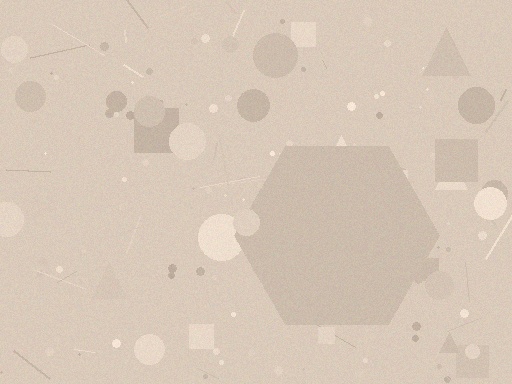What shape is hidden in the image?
A hexagon is hidden in the image.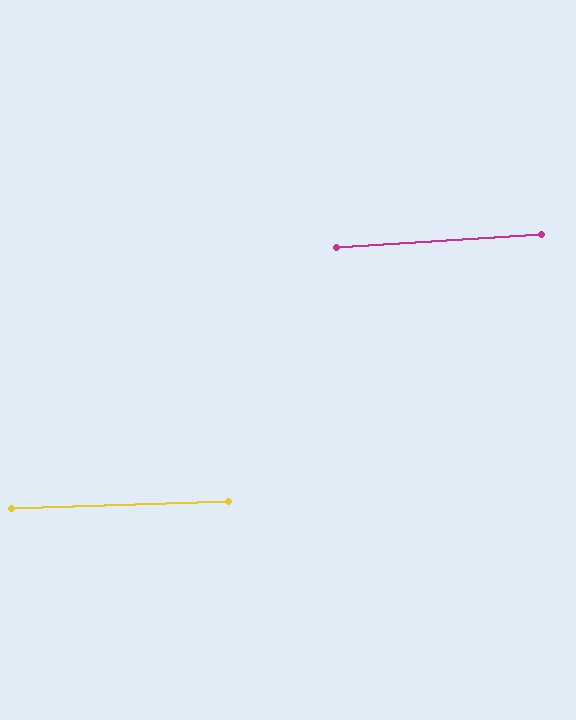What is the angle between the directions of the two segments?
Approximately 2 degrees.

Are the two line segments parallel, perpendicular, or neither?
Parallel — their directions differ by only 1.7°.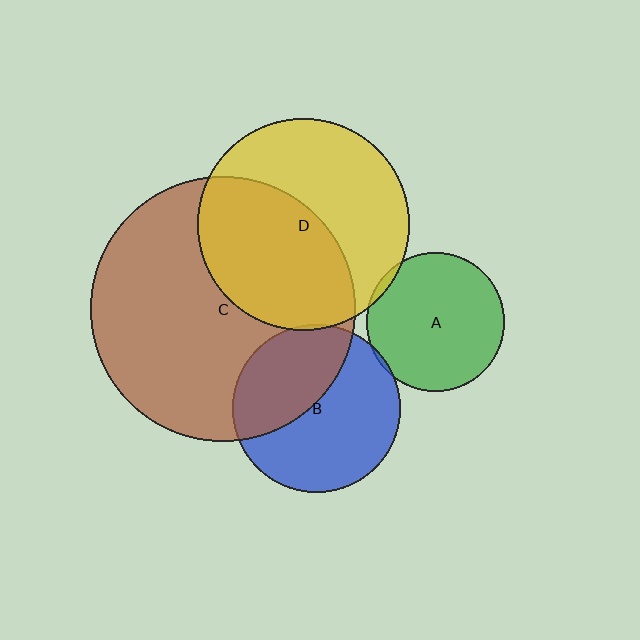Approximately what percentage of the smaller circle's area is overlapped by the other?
Approximately 50%.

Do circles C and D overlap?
Yes.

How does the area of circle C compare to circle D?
Approximately 1.6 times.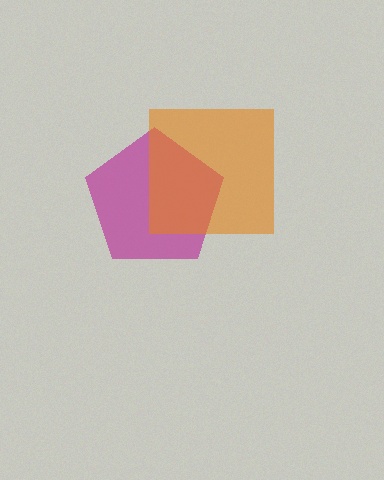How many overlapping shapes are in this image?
There are 2 overlapping shapes in the image.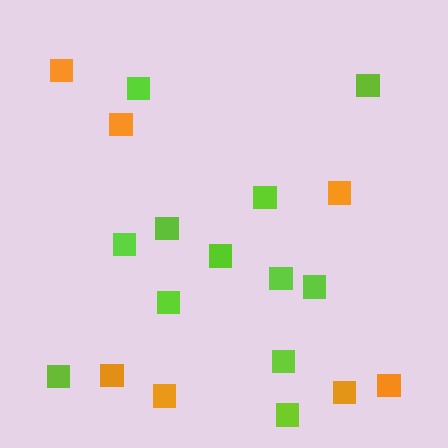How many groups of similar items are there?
There are 2 groups: one group of orange squares (7) and one group of lime squares (12).